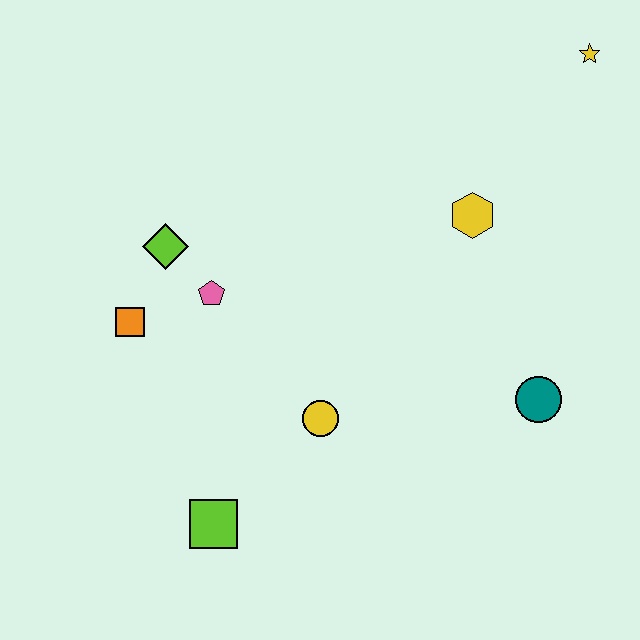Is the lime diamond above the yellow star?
No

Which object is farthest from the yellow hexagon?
The lime square is farthest from the yellow hexagon.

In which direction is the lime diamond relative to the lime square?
The lime diamond is above the lime square.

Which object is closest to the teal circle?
The yellow hexagon is closest to the teal circle.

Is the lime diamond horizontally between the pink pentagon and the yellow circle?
No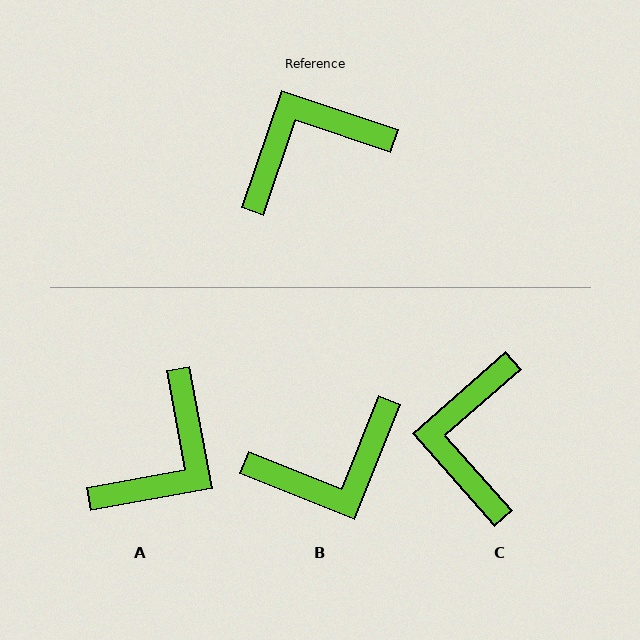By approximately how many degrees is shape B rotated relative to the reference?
Approximately 177 degrees counter-clockwise.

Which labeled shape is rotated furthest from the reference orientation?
B, about 177 degrees away.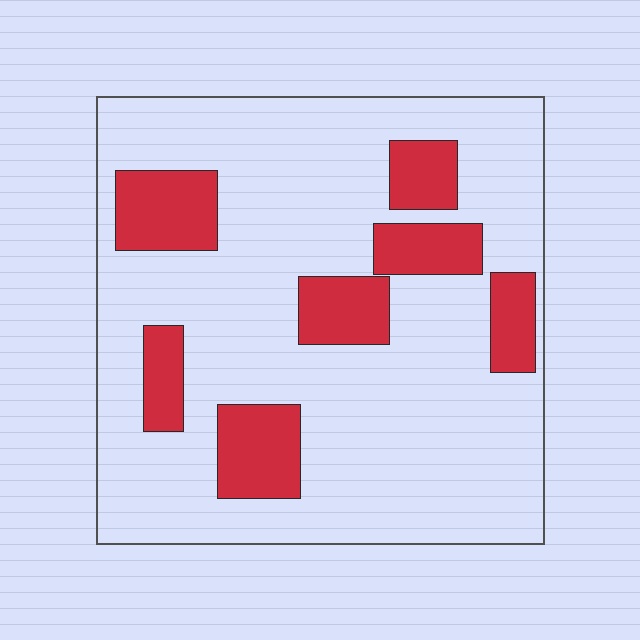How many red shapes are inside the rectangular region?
7.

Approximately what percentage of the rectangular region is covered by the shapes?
Approximately 20%.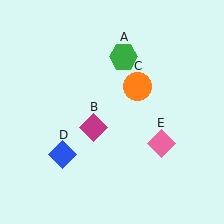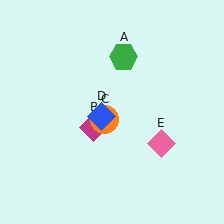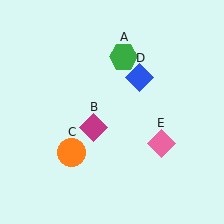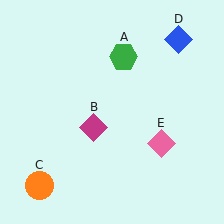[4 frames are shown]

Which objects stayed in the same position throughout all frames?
Green hexagon (object A) and magenta diamond (object B) and pink diamond (object E) remained stationary.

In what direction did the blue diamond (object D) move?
The blue diamond (object D) moved up and to the right.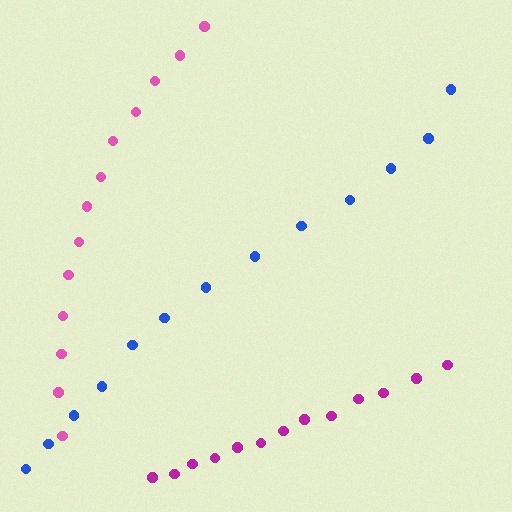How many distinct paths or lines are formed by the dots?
There are 3 distinct paths.